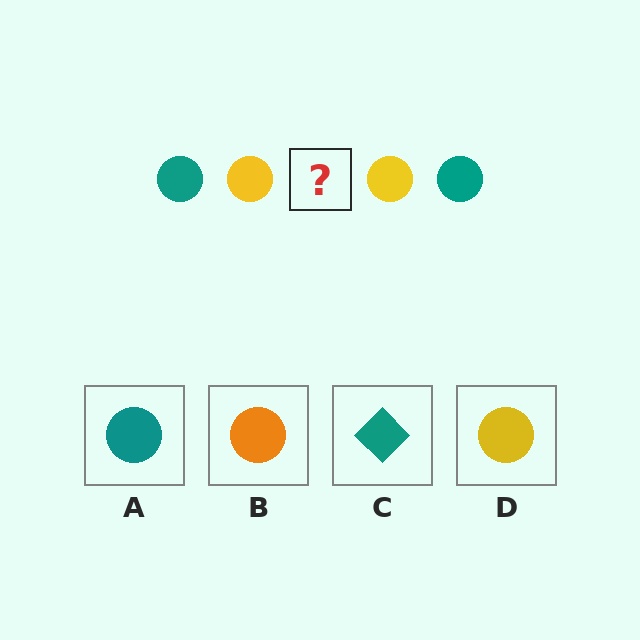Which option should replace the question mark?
Option A.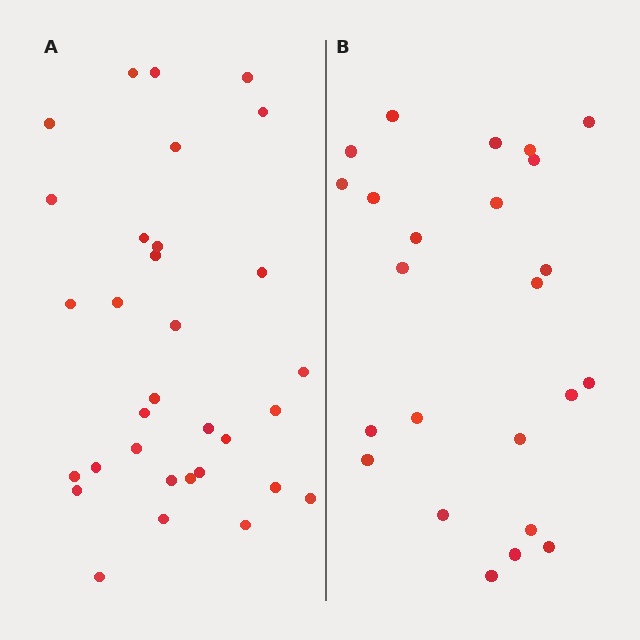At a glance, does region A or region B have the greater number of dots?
Region A (the left region) has more dots.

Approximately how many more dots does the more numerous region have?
Region A has roughly 8 or so more dots than region B.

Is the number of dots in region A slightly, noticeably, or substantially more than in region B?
Region A has noticeably more, but not dramatically so. The ratio is roughly 1.3 to 1.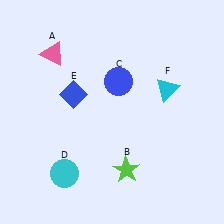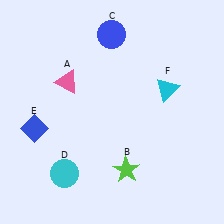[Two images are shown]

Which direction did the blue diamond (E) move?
The blue diamond (E) moved left.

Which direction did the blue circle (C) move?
The blue circle (C) moved up.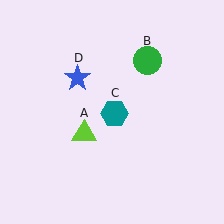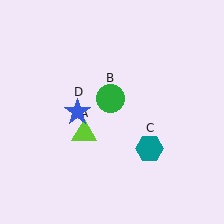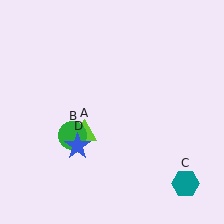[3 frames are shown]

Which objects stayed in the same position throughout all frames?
Lime triangle (object A) remained stationary.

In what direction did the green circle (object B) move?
The green circle (object B) moved down and to the left.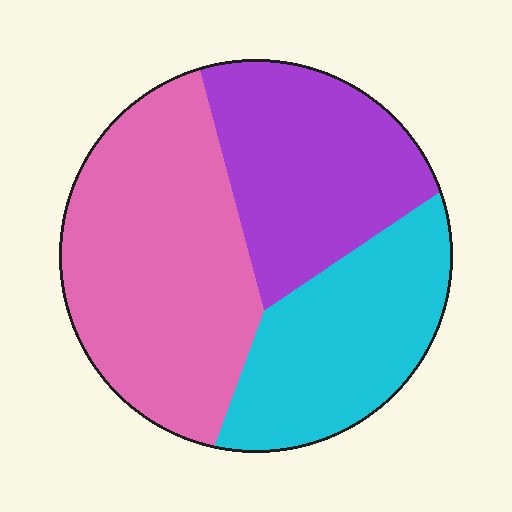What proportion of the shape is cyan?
Cyan takes up about one quarter (1/4) of the shape.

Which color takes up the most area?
Pink, at roughly 45%.